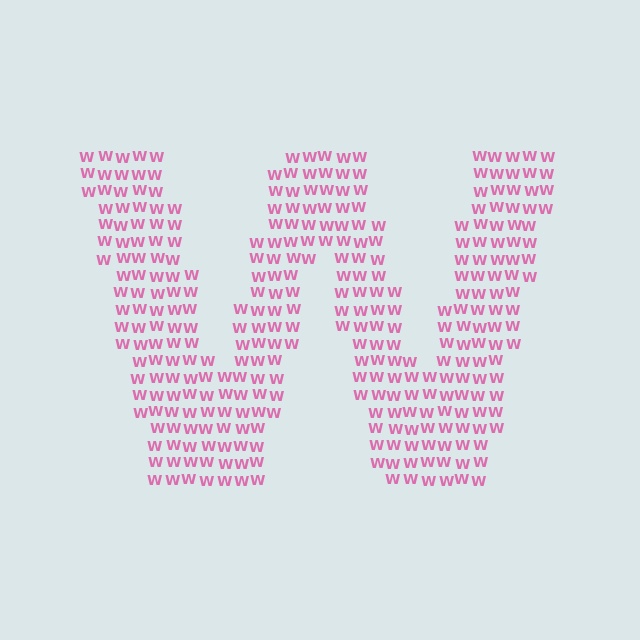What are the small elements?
The small elements are letter W's.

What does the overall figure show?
The overall figure shows the letter W.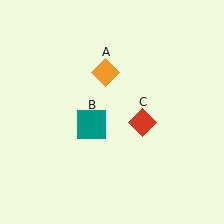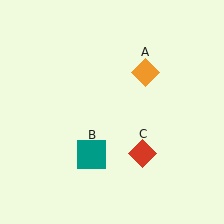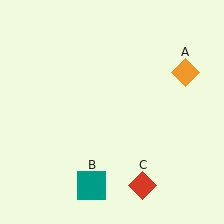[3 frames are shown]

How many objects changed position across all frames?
3 objects changed position: orange diamond (object A), teal square (object B), red diamond (object C).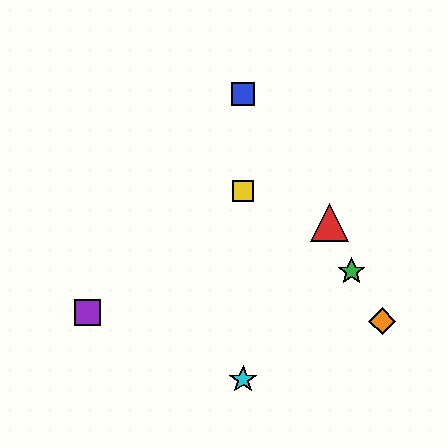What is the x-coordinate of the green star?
The green star is at x≈351.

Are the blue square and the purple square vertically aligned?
No, the blue square is at x≈243 and the purple square is at x≈88.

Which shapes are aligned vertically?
The blue square, the yellow square, the cyan star are aligned vertically.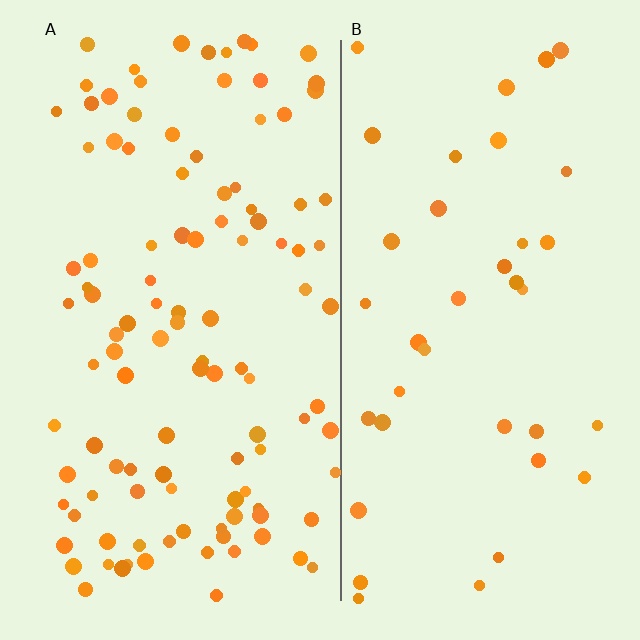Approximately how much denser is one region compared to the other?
Approximately 2.9× — region A over region B.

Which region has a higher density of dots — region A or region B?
A (the left).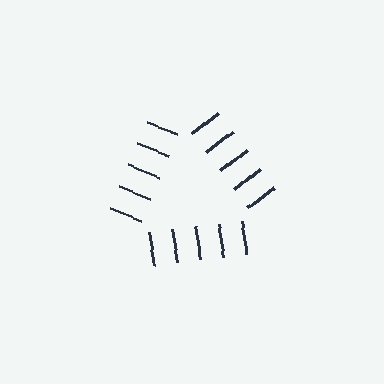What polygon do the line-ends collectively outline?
An illusory triangle — the line segments terminate on its edges but no continuous stroke is drawn.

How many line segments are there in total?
15 — 5 along each of the 3 edges.